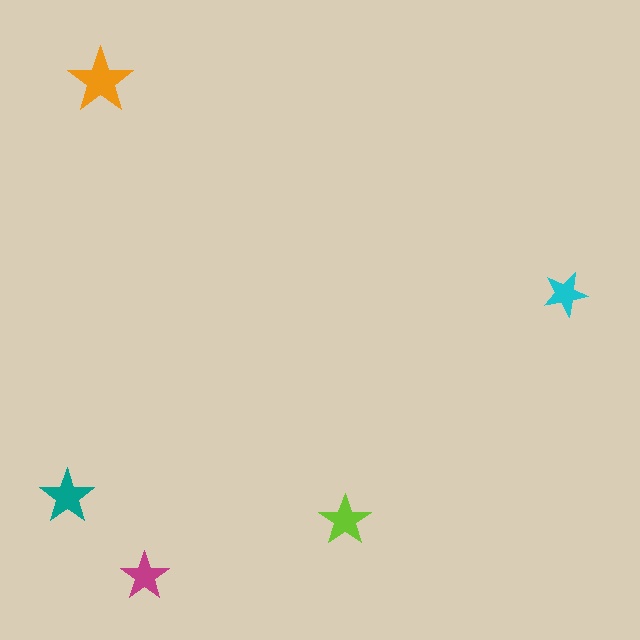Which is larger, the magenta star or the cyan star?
The magenta one.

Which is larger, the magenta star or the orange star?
The orange one.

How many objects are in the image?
There are 5 objects in the image.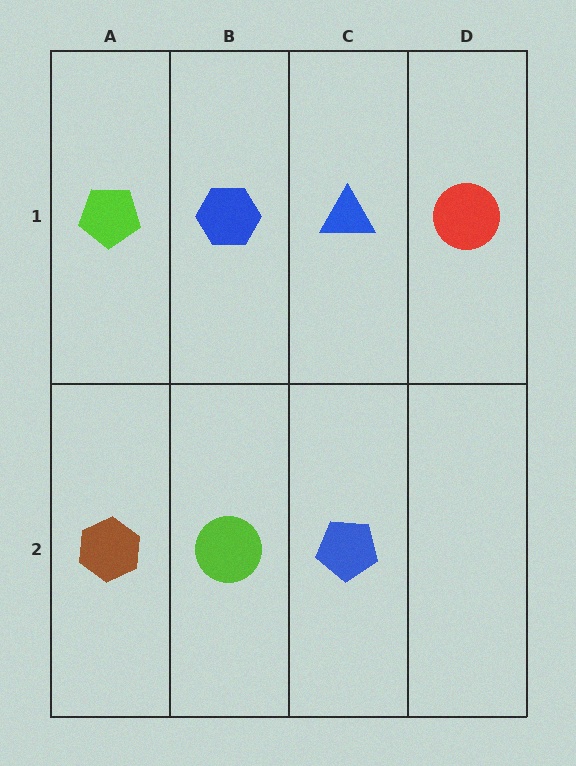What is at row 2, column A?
A brown hexagon.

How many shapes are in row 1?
4 shapes.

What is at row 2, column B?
A lime circle.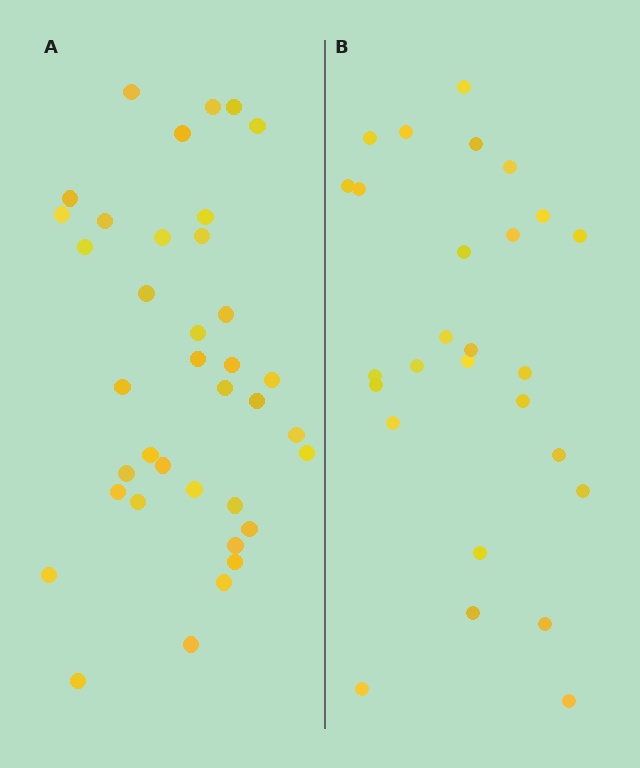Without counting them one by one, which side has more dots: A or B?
Region A (the left region) has more dots.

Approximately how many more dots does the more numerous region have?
Region A has roughly 10 or so more dots than region B.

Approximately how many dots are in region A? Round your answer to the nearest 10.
About 40 dots. (The exact count is 37, which rounds to 40.)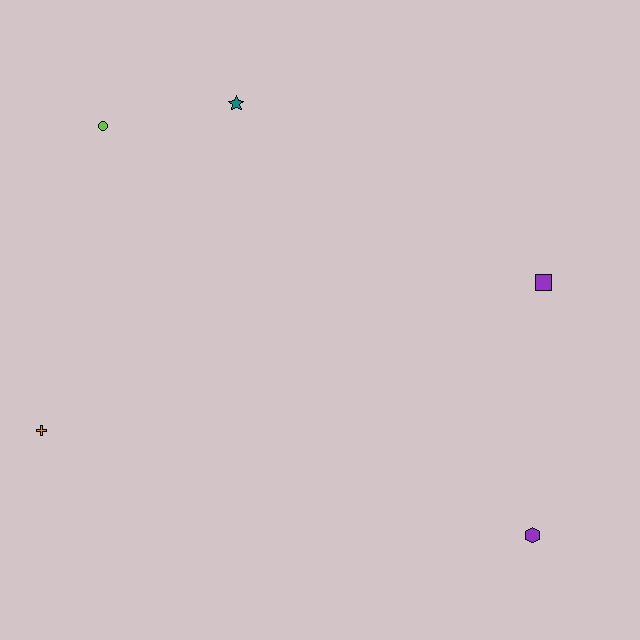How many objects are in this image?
There are 5 objects.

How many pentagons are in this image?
There are no pentagons.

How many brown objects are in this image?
There are no brown objects.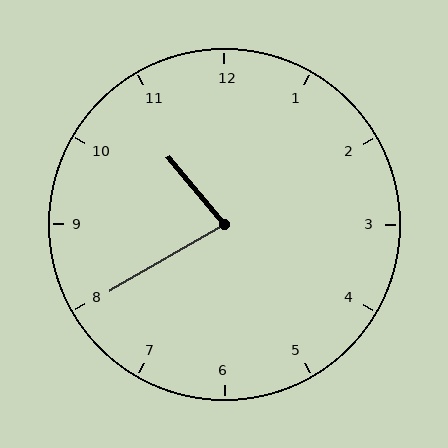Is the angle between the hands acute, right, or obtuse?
It is acute.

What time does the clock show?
10:40.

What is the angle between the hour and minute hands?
Approximately 80 degrees.